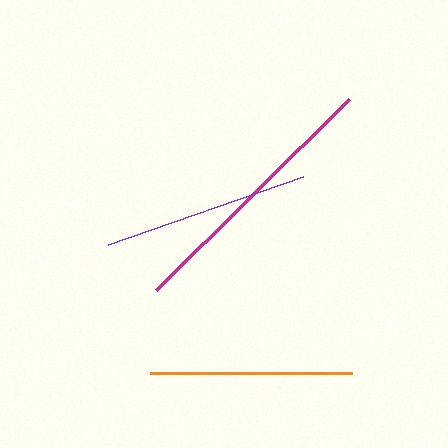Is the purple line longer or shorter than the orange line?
The purple line is longer than the orange line.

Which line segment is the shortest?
The orange line is the shortest at approximately 202 pixels.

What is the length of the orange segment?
The orange segment is approximately 202 pixels long.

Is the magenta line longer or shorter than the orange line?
The magenta line is longer than the orange line.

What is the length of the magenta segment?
The magenta segment is approximately 271 pixels long.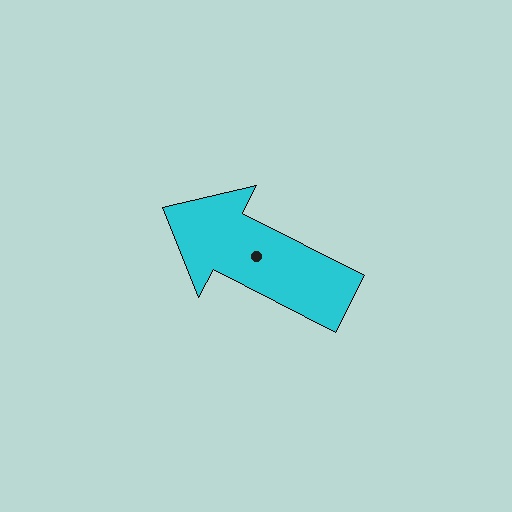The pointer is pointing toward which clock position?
Roughly 10 o'clock.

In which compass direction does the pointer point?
Northwest.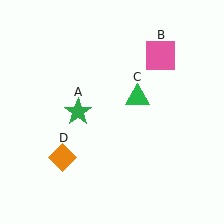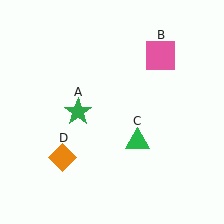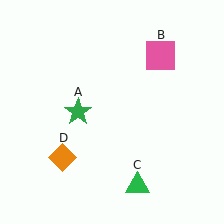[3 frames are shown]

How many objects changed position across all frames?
1 object changed position: green triangle (object C).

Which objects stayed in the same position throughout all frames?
Green star (object A) and pink square (object B) and orange diamond (object D) remained stationary.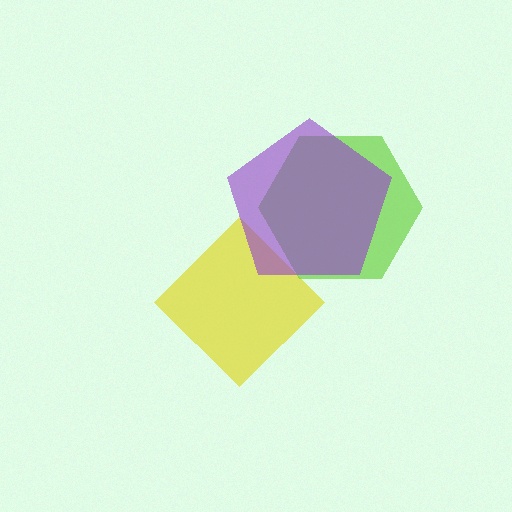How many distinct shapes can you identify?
There are 3 distinct shapes: a yellow diamond, a lime hexagon, a purple pentagon.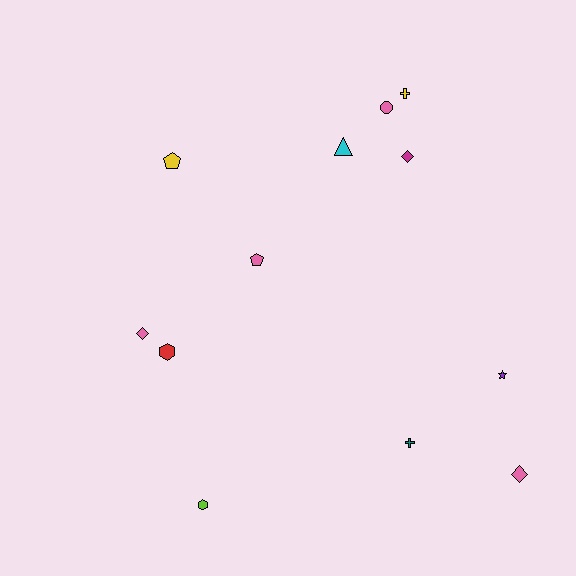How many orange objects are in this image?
There are no orange objects.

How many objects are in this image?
There are 12 objects.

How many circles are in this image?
There is 1 circle.